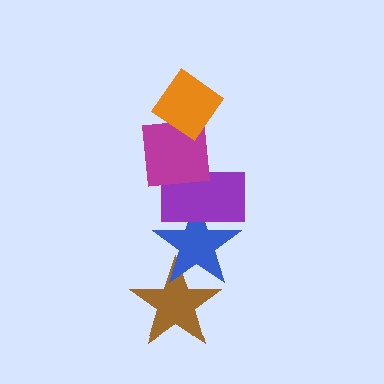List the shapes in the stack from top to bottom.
From top to bottom: the orange diamond, the magenta square, the purple rectangle, the blue star, the brown star.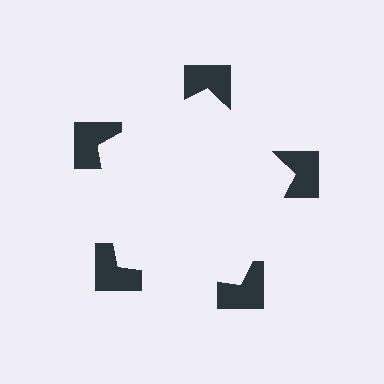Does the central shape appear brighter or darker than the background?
It typically appears slightly brighter than the background, even though no actual brightness change is drawn.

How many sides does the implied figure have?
5 sides.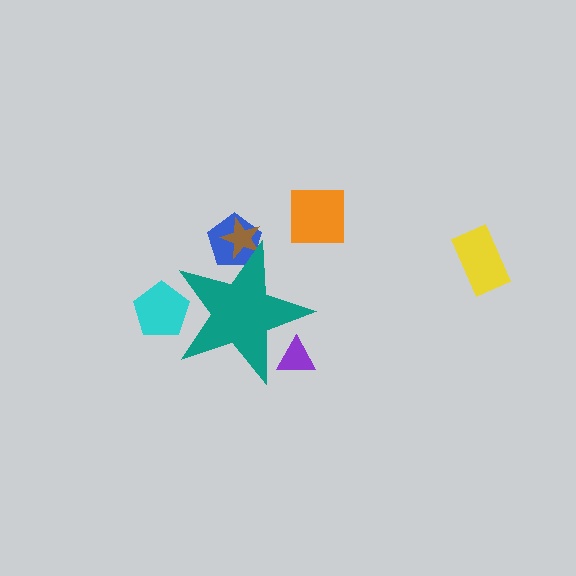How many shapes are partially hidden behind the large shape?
4 shapes are partially hidden.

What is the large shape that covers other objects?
A teal star.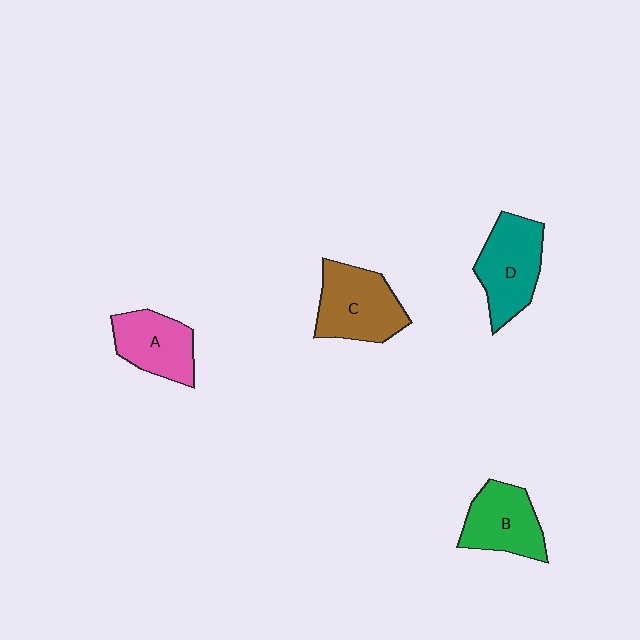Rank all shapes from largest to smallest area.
From largest to smallest: C (brown), D (teal), B (green), A (pink).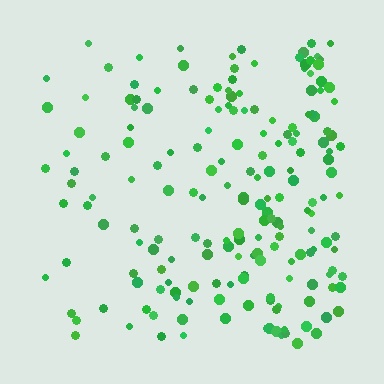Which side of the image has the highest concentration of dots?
The right.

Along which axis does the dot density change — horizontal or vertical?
Horizontal.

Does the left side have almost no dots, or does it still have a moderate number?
Still a moderate number, just noticeably fewer than the right.